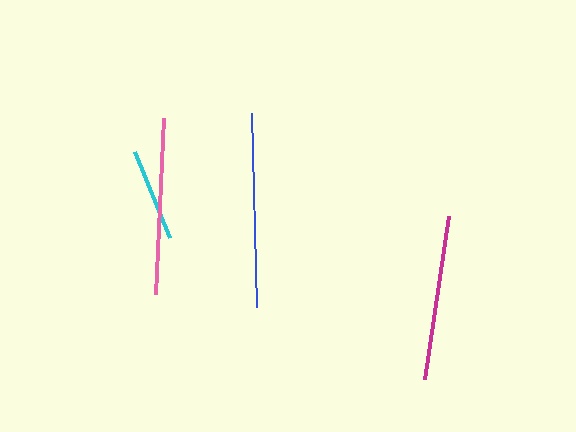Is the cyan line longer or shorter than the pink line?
The pink line is longer than the cyan line.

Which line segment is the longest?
The blue line is the longest at approximately 194 pixels.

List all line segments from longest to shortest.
From longest to shortest: blue, pink, magenta, cyan.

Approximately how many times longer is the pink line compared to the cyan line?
The pink line is approximately 1.9 times the length of the cyan line.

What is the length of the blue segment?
The blue segment is approximately 194 pixels long.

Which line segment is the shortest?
The cyan line is the shortest at approximately 93 pixels.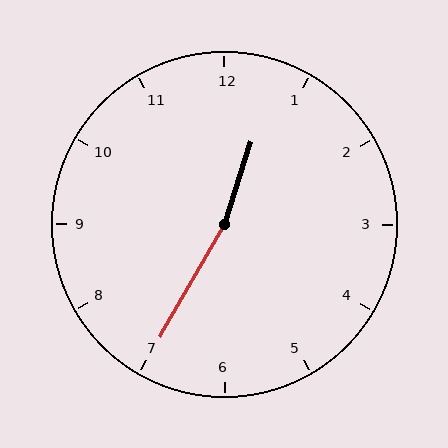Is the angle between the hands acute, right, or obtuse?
It is obtuse.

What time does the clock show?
12:35.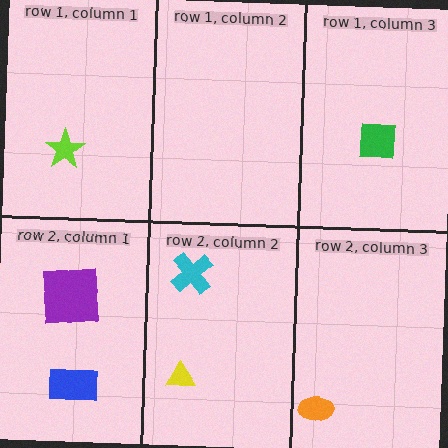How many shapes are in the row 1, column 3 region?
1.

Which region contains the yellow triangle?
The row 2, column 2 region.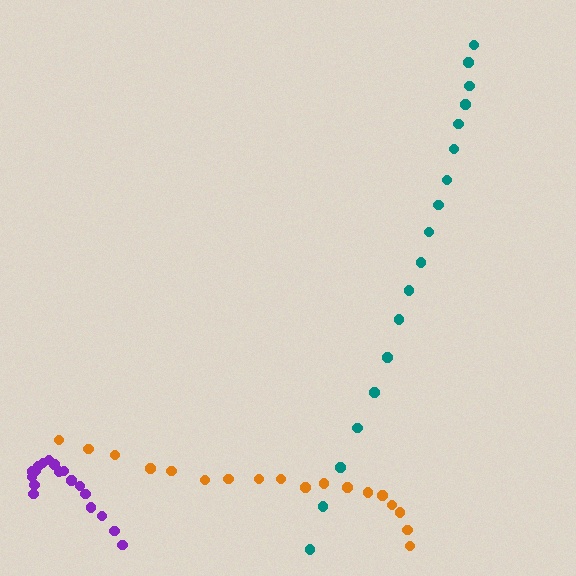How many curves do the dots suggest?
There are 3 distinct paths.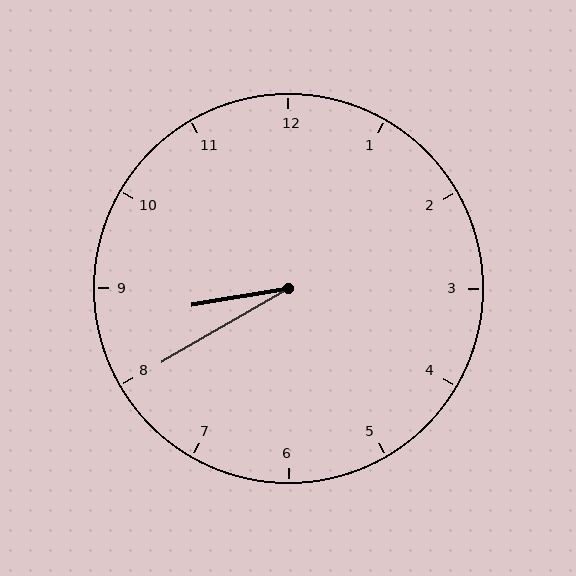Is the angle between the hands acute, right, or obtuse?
It is acute.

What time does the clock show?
8:40.